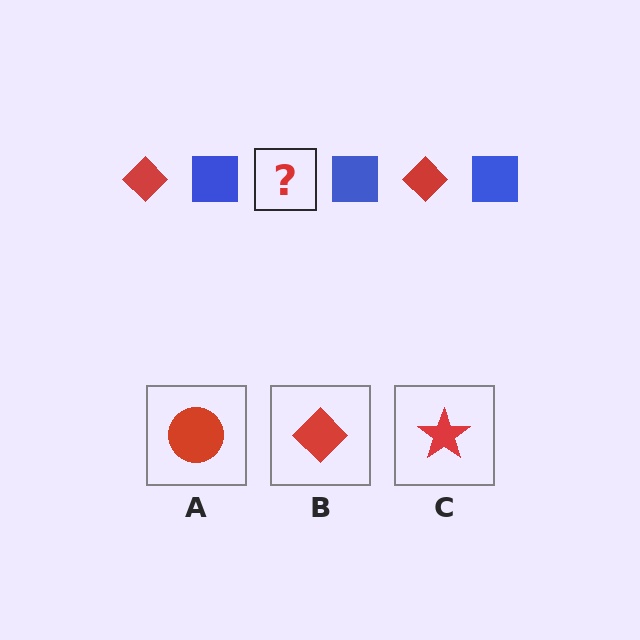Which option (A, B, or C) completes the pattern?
B.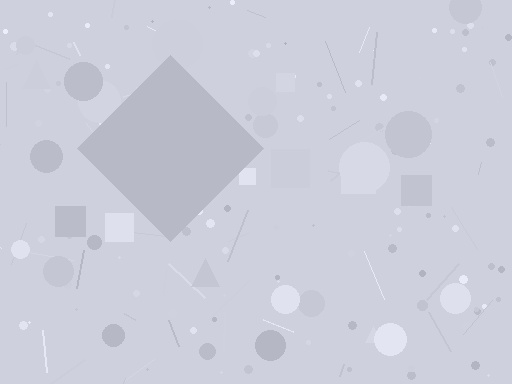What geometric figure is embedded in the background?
A diamond is embedded in the background.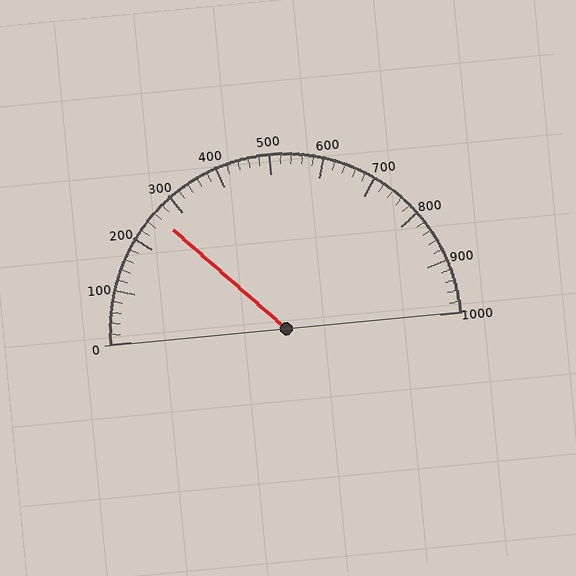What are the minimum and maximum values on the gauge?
The gauge ranges from 0 to 1000.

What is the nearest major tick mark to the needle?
The nearest major tick mark is 300.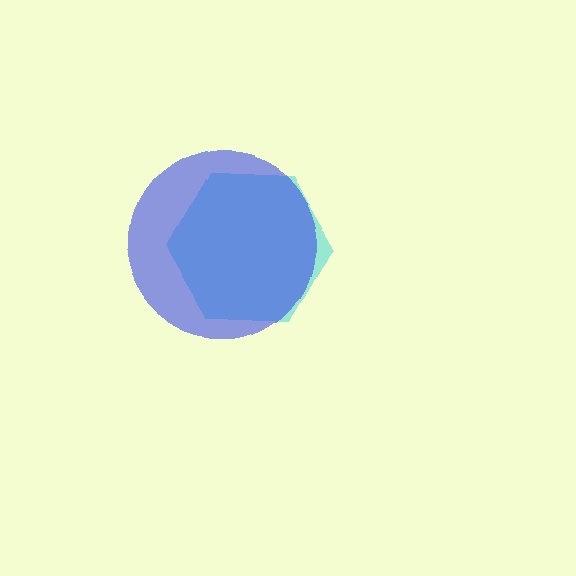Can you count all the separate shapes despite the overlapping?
Yes, there are 2 separate shapes.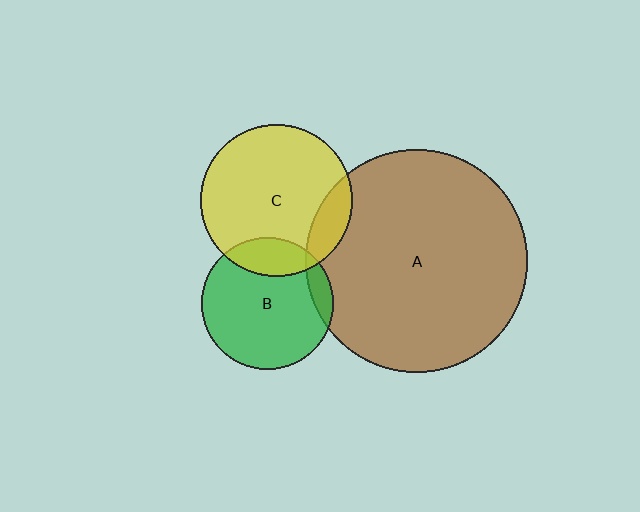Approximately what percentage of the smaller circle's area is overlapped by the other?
Approximately 10%.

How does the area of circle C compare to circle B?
Approximately 1.3 times.